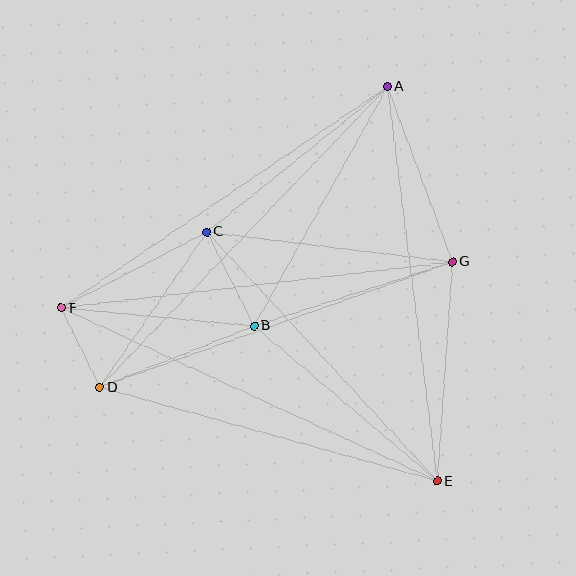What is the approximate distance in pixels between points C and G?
The distance between C and G is approximately 248 pixels.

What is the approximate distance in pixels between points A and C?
The distance between A and C is approximately 232 pixels.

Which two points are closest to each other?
Points D and F are closest to each other.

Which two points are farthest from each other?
Points A and D are farthest from each other.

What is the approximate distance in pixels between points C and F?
The distance between C and F is approximately 164 pixels.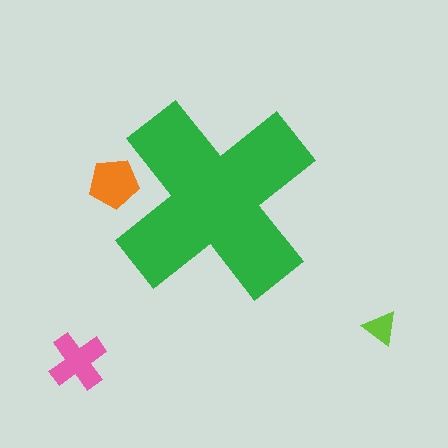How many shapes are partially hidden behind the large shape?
1 shape is partially hidden.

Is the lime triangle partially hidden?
No, the lime triangle is fully visible.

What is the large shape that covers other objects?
A green cross.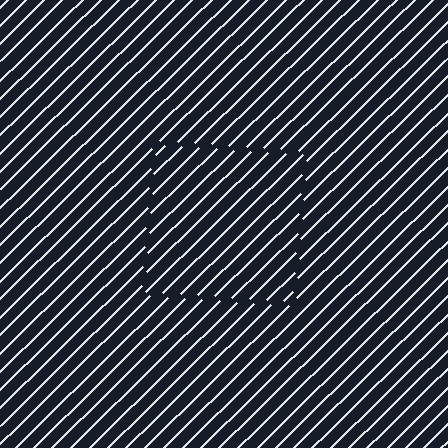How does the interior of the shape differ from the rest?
The interior of the shape contains the same grating, shifted by half a period — the contour is defined by the phase discontinuity where line-ends from the inner and outer gratings abut.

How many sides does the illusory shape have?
4 sides — the line-ends trace a square.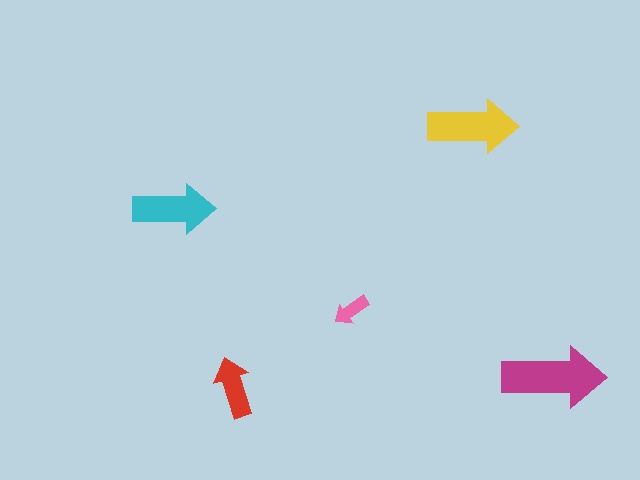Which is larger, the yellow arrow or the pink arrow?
The yellow one.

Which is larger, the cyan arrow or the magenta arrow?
The magenta one.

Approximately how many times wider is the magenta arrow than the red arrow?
About 1.5 times wider.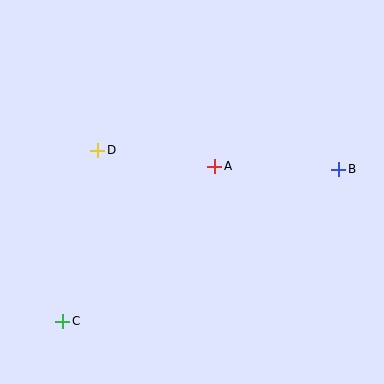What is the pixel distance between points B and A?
The distance between B and A is 124 pixels.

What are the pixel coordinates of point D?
Point D is at (98, 150).